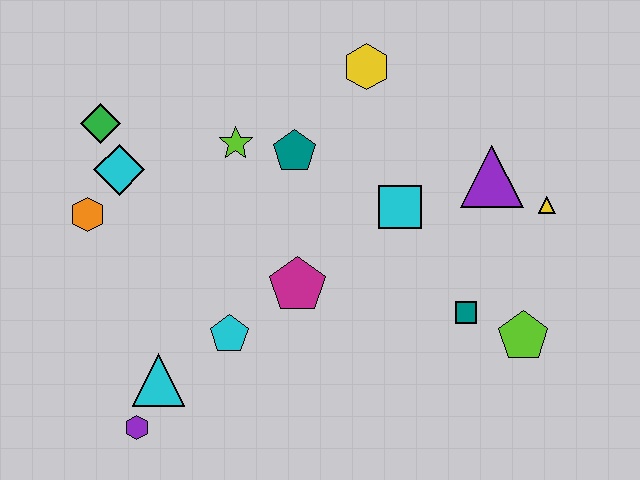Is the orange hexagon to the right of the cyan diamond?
No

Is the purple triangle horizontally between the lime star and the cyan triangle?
No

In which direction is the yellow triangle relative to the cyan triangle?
The yellow triangle is to the right of the cyan triangle.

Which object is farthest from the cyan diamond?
The lime pentagon is farthest from the cyan diamond.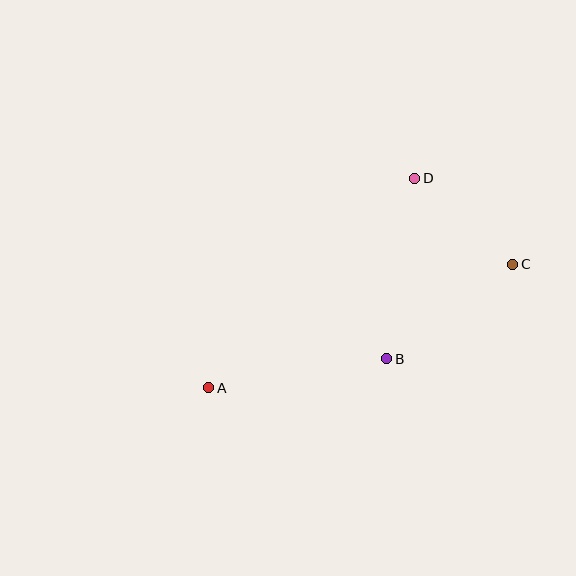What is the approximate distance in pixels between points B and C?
The distance between B and C is approximately 157 pixels.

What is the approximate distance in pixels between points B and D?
The distance between B and D is approximately 183 pixels.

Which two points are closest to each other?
Points C and D are closest to each other.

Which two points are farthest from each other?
Points A and C are farthest from each other.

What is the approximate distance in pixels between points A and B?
The distance between A and B is approximately 181 pixels.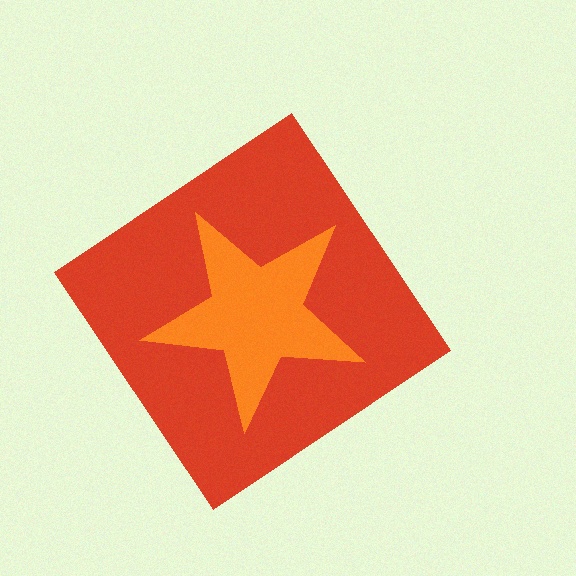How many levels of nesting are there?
2.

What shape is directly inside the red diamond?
The orange star.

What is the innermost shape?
The orange star.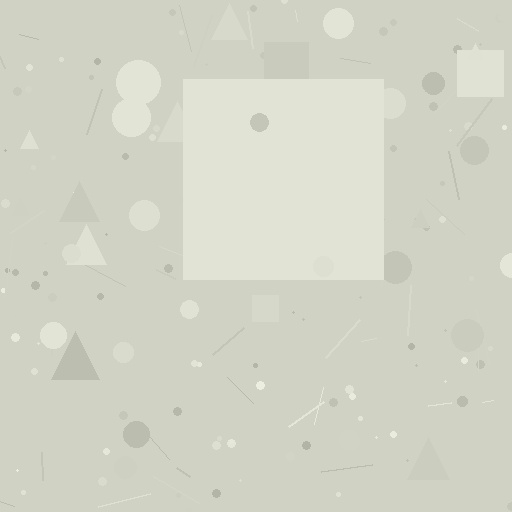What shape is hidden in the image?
A square is hidden in the image.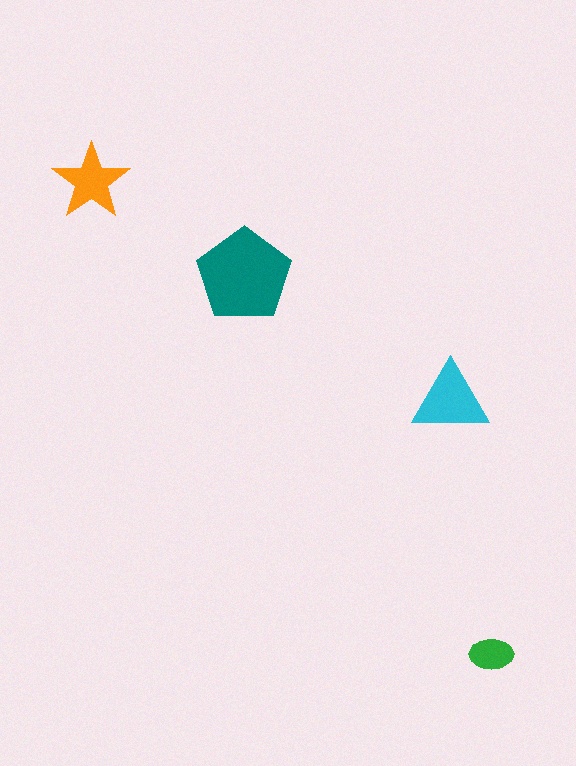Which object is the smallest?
The green ellipse.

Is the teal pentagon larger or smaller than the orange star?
Larger.